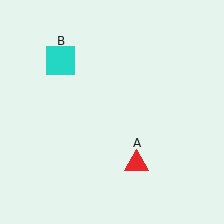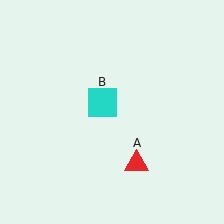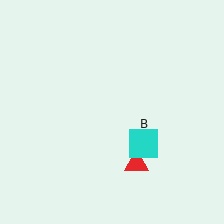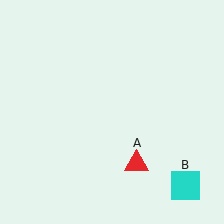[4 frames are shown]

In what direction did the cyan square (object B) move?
The cyan square (object B) moved down and to the right.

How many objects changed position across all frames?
1 object changed position: cyan square (object B).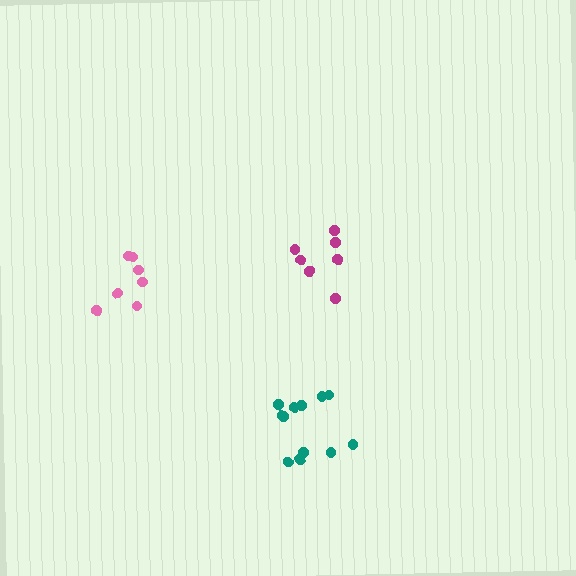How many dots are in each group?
Group 1: 7 dots, Group 2: 7 dots, Group 3: 12 dots (26 total).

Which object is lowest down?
The teal cluster is bottommost.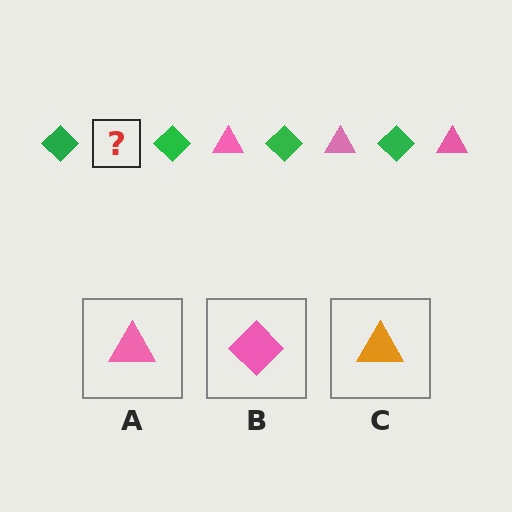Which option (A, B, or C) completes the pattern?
A.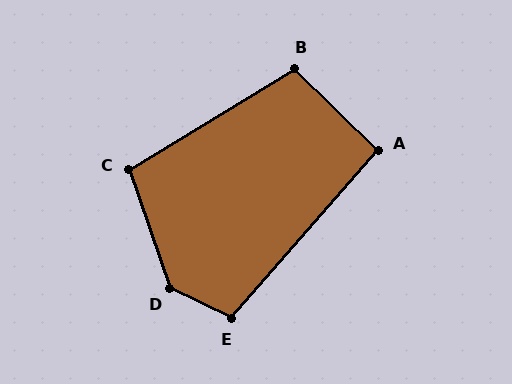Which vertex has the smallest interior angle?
A, at approximately 93 degrees.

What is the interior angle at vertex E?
Approximately 105 degrees (obtuse).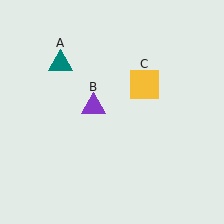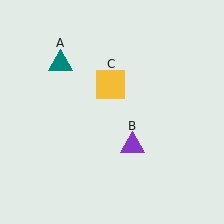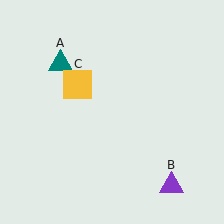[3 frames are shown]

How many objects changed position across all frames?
2 objects changed position: purple triangle (object B), yellow square (object C).